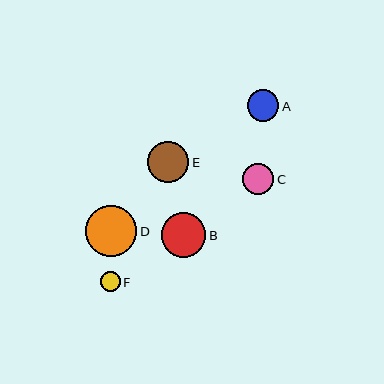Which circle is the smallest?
Circle F is the smallest with a size of approximately 20 pixels.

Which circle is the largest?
Circle D is the largest with a size of approximately 51 pixels.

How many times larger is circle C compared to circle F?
Circle C is approximately 1.6 times the size of circle F.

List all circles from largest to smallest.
From largest to smallest: D, B, E, A, C, F.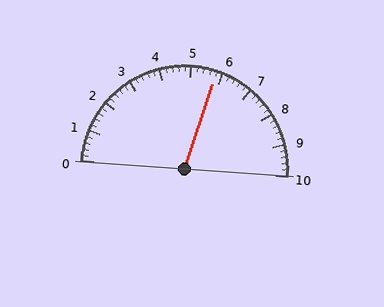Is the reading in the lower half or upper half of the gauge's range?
The reading is in the upper half of the range (0 to 10).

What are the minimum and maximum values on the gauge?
The gauge ranges from 0 to 10.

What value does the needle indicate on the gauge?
The needle indicates approximately 5.8.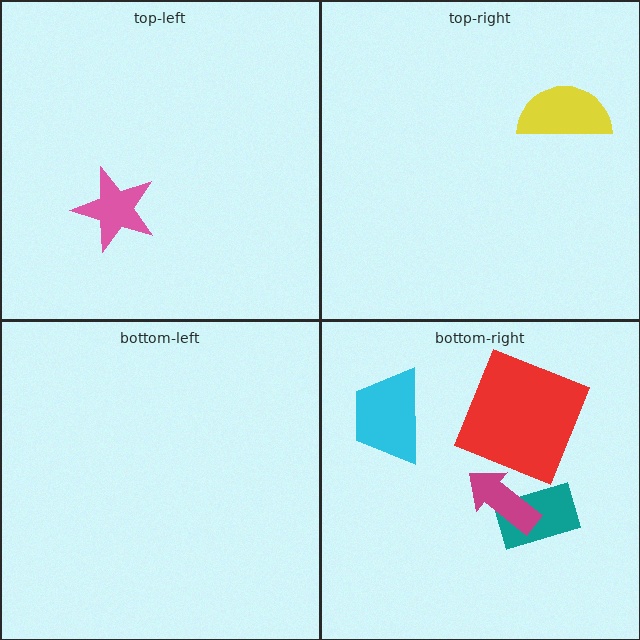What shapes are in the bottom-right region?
The teal rectangle, the red square, the magenta arrow, the cyan trapezoid.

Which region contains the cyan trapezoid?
The bottom-right region.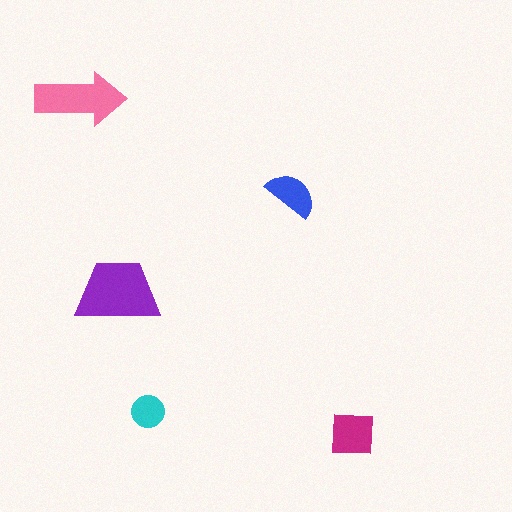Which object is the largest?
The purple trapezoid.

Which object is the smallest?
The cyan circle.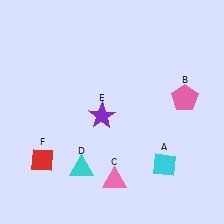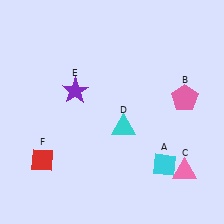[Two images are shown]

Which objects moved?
The objects that moved are: the pink triangle (C), the cyan triangle (D), the purple star (E).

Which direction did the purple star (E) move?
The purple star (E) moved left.